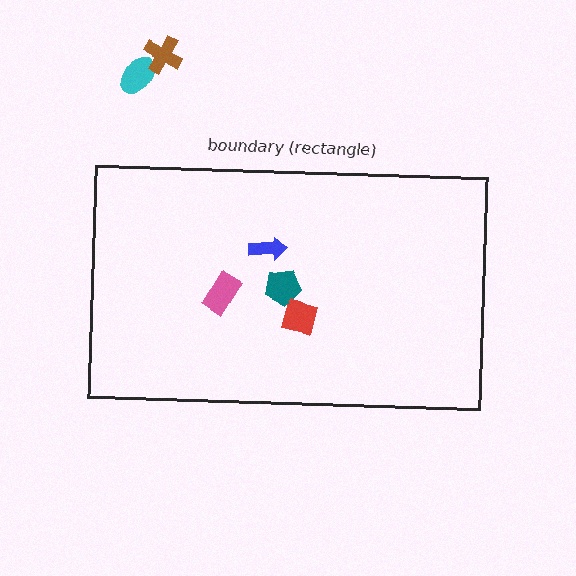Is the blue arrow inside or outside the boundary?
Inside.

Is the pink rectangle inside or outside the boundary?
Inside.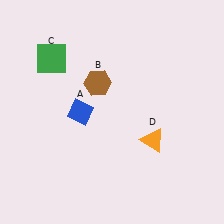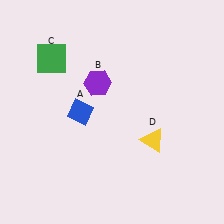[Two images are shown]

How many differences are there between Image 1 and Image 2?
There are 2 differences between the two images.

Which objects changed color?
B changed from brown to purple. D changed from orange to yellow.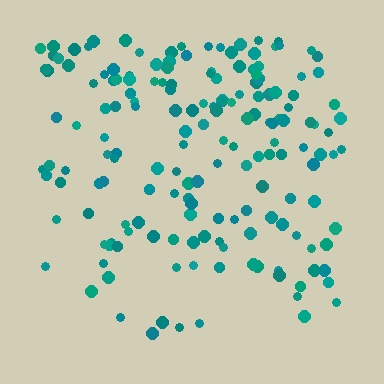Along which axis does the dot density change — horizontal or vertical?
Vertical.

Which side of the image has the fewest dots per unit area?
The bottom.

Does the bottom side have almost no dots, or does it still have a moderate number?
Still a moderate number, just noticeably fewer than the top.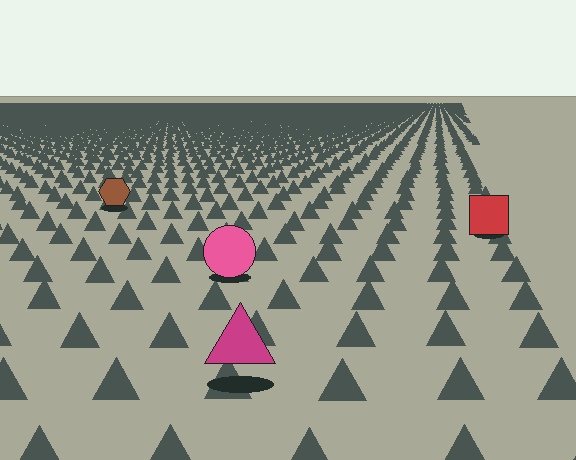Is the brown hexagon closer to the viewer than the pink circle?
No. The pink circle is closer — you can tell from the texture gradient: the ground texture is coarser near it.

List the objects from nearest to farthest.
From nearest to farthest: the magenta triangle, the pink circle, the red square, the brown hexagon.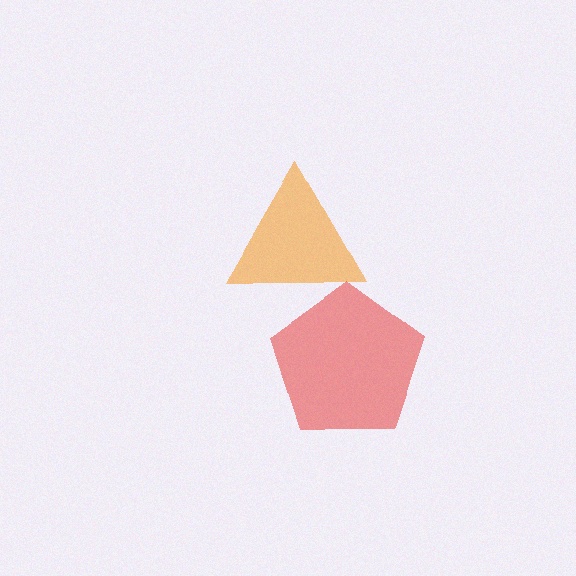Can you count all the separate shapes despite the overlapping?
Yes, there are 2 separate shapes.